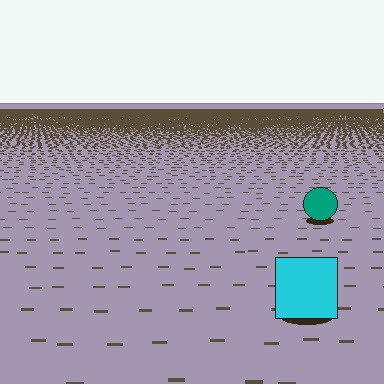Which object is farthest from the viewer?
The teal circle is farthest from the viewer. It appears smaller and the ground texture around it is denser.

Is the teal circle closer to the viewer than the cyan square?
No. The cyan square is closer — you can tell from the texture gradient: the ground texture is coarser near it.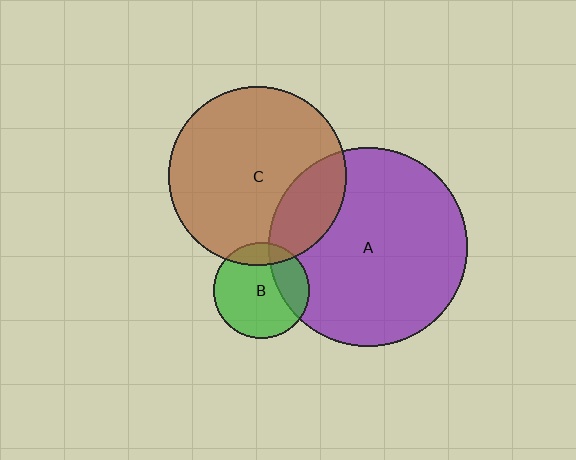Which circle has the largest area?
Circle A (purple).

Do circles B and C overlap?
Yes.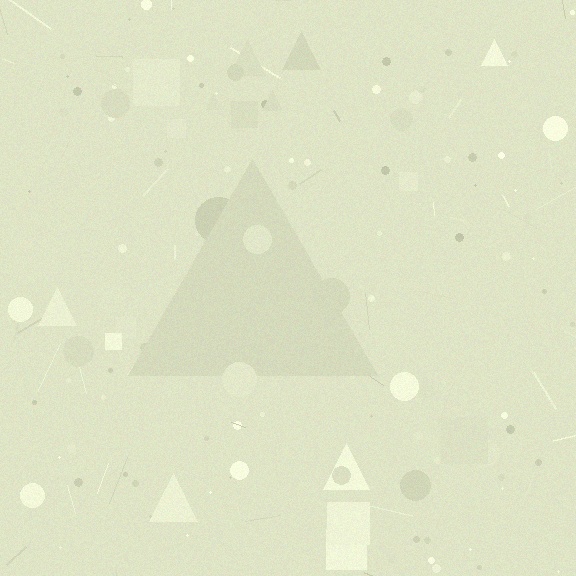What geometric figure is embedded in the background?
A triangle is embedded in the background.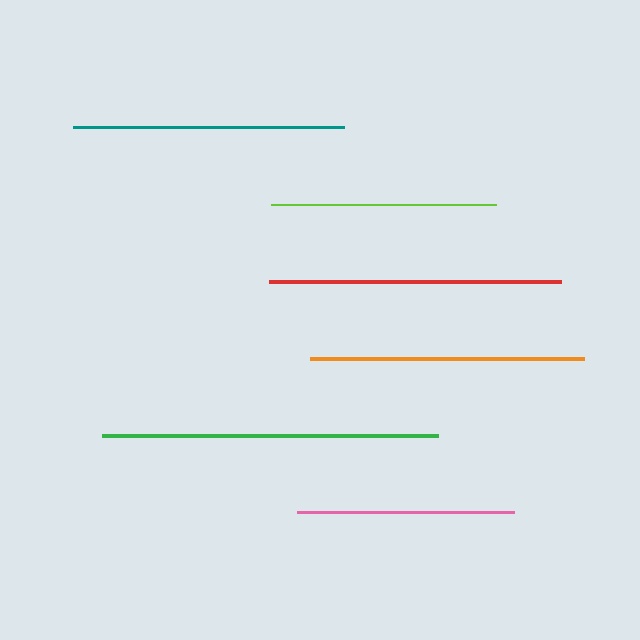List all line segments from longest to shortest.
From longest to shortest: green, red, orange, teal, lime, pink.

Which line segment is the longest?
The green line is the longest at approximately 336 pixels.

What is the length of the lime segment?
The lime segment is approximately 225 pixels long.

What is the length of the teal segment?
The teal segment is approximately 271 pixels long.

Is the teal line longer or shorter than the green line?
The green line is longer than the teal line.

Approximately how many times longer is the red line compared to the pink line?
The red line is approximately 1.3 times the length of the pink line.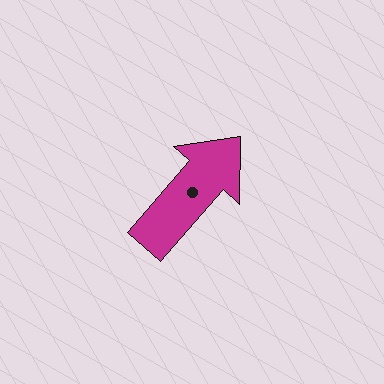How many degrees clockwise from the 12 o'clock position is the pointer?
Approximately 41 degrees.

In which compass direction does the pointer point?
Northeast.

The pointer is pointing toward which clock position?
Roughly 1 o'clock.